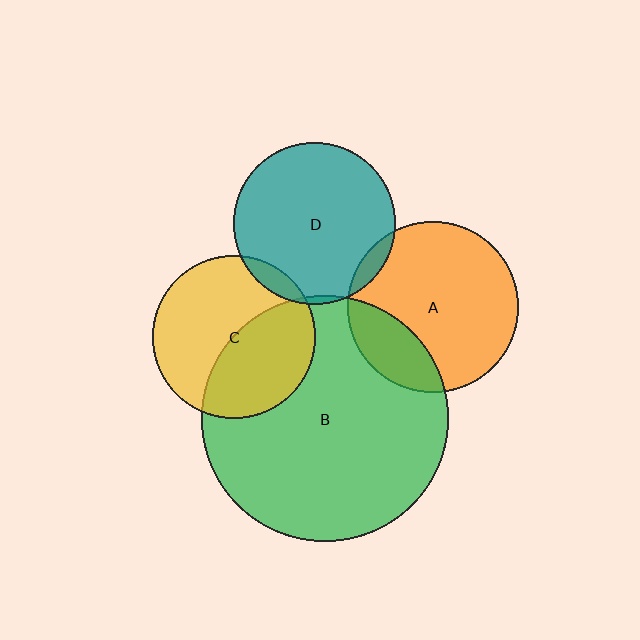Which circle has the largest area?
Circle B (green).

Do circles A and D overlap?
Yes.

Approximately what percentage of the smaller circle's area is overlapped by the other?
Approximately 5%.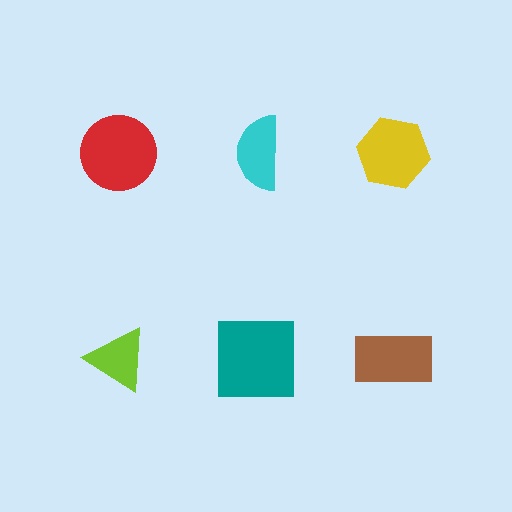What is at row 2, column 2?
A teal square.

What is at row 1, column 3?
A yellow hexagon.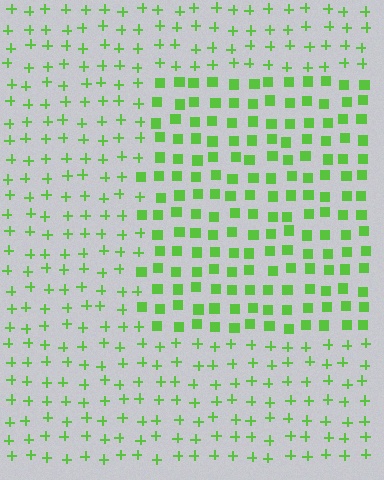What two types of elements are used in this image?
The image uses squares inside the rectangle region and plus signs outside it.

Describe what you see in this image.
The image is filled with small lime elements arranged in a uniform grid. A rectangle-shaped region contains squares, while the surrounding area contains plus signs. The boundary is defined purely by the change in element shape.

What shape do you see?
I see a rectangle.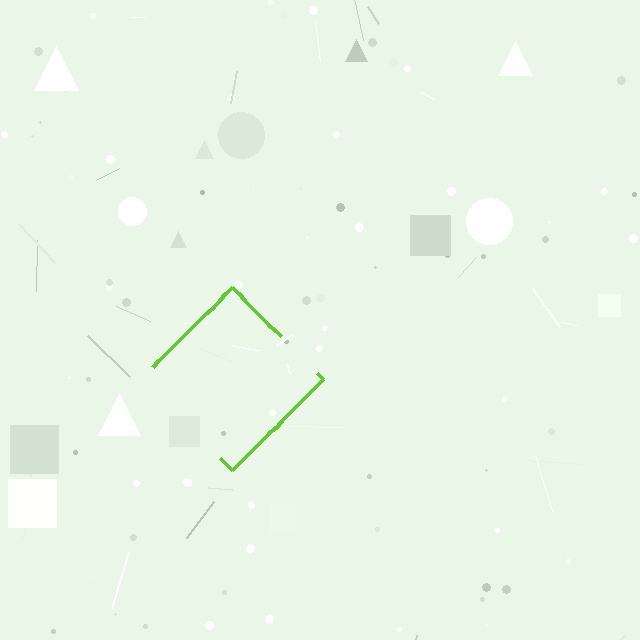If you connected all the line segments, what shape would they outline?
They would outline a diamond.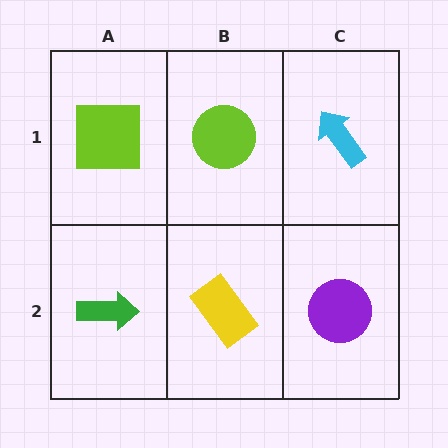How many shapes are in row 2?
3 shapes.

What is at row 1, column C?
A cyan arrow.